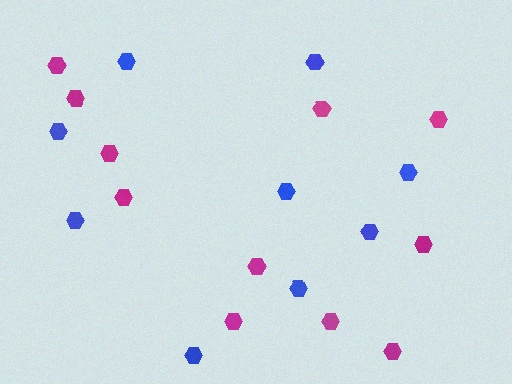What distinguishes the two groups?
There are 2 groups: one group of magenta hexagons (11) and one group of blue hexagons (9).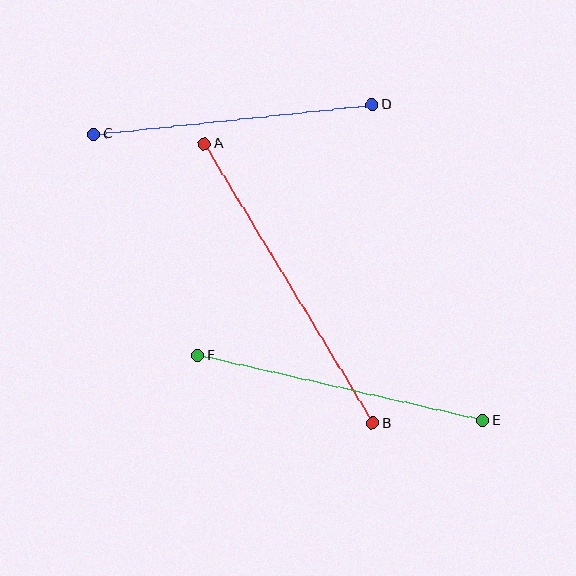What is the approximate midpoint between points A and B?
The midpoint is at approximately (289, 284) pixels.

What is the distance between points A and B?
The distance is approximately 327 pixels.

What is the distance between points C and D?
The distance is approximately 280 pixels.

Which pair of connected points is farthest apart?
Points A and B are farthest apart.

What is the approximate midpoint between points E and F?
The midpoint is at approximately (340, 388) pixels.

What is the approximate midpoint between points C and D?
The midpoint is at approximately (233, 119) pixels.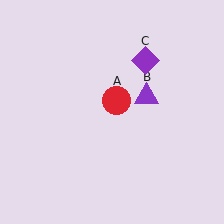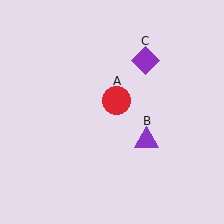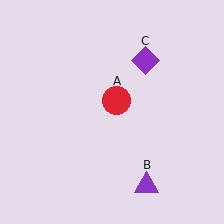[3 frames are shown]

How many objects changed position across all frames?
1 object changed position: purple triangle (object B).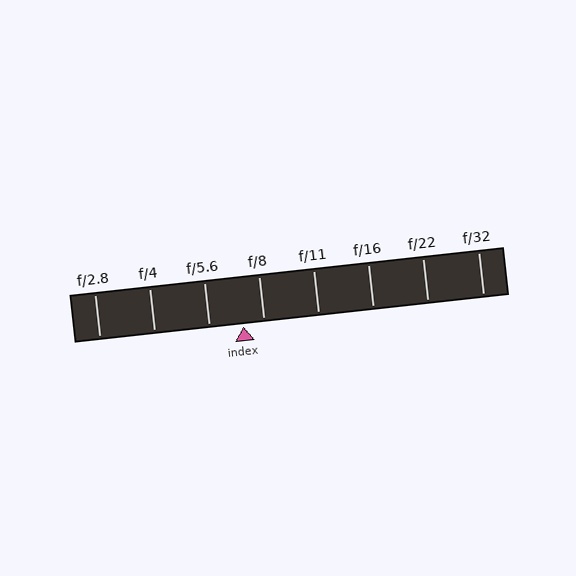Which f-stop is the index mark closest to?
The index mark is closest to f/8.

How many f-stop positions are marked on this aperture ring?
There are 8 f-stop positions marked.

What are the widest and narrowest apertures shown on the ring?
The widest aperture shown is f/2.8 and the narrowest is f/32.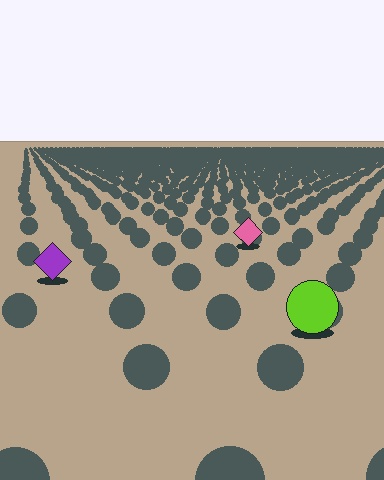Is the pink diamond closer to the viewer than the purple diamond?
No. The purple diamond is closer — you can tell from the texture gradient: the ground texture is coarser near it.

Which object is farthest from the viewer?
The pink diamond is farthest from the viewer. It appears smaller and the ground texture around it is denser.